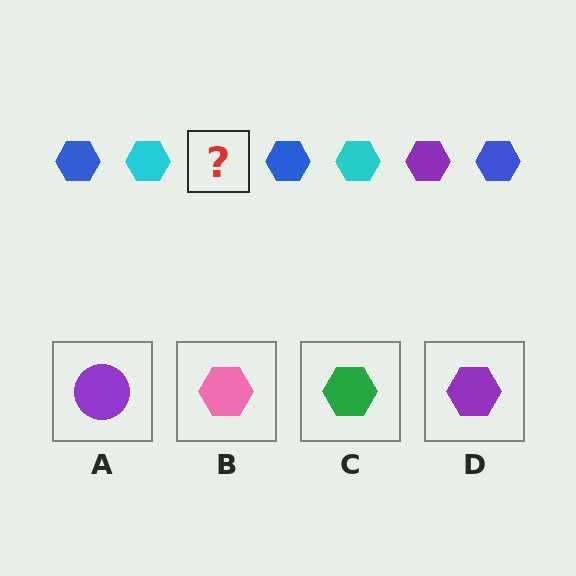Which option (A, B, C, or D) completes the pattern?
D.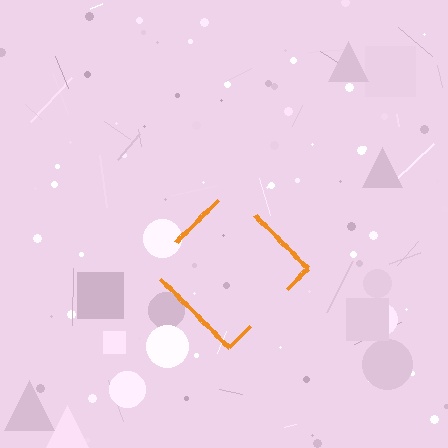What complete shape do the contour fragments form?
The contour fragments form a diamond.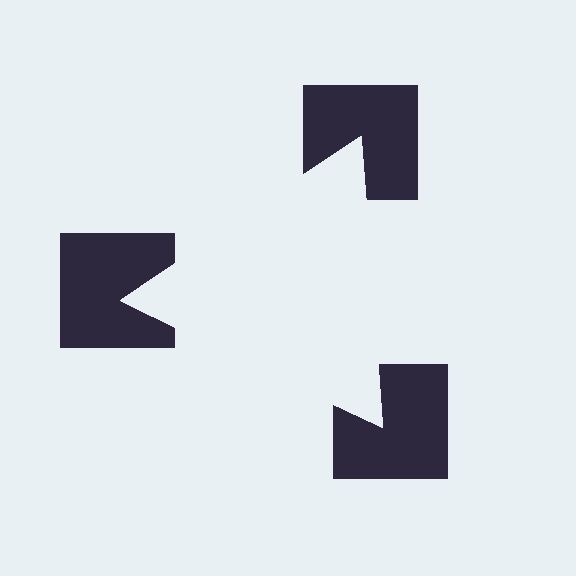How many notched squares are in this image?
There are 3 — one at each vertex of the illusory triangle.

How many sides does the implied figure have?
3 sides.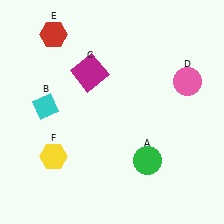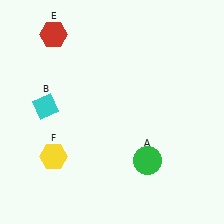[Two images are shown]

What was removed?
The magenta square (C), the pink circle (D) were removed in Image 2.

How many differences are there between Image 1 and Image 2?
There are 2 differences between the two images.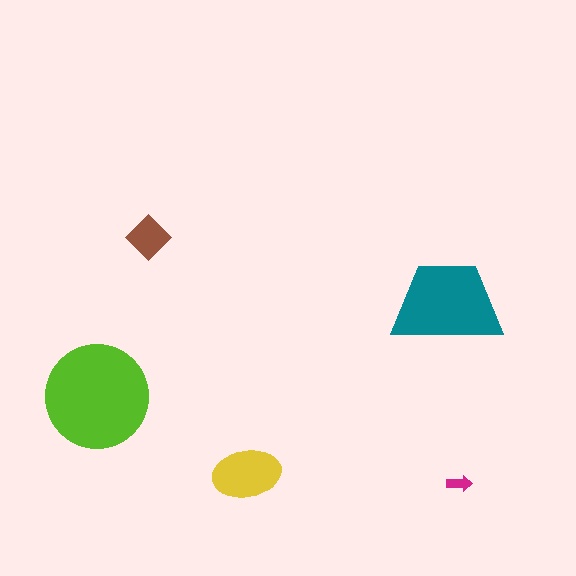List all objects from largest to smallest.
The lime circle, the teal trapezoid, the yellow ellipse, the brown diamond, the magenta arrow.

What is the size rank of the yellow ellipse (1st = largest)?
3rd.